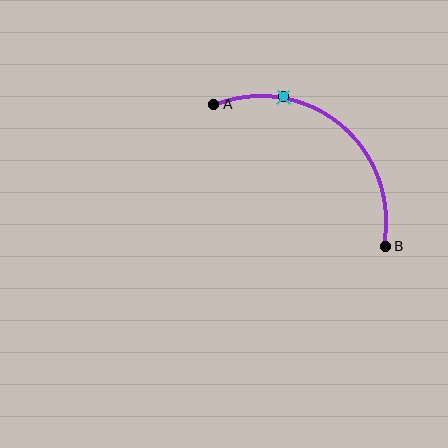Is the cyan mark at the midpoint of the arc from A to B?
No. The cyan mark lies on the arc but is closer to endpoint A. The arc midpoint would be at the point on the curve equidistant along the arc from both A and B.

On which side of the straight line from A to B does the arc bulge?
The arc bulges above and to the right of the straight line connecting A and B.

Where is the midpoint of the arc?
The arc midpoint is the point on the curve farthest from the straight line joining A and B. It sits above and to the right of that line.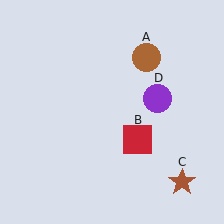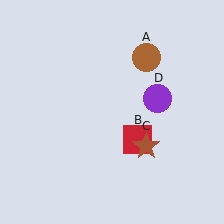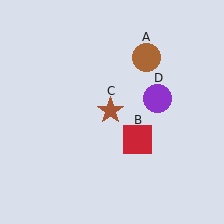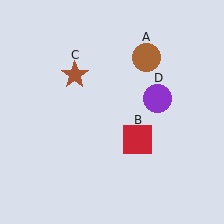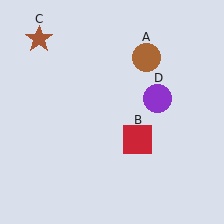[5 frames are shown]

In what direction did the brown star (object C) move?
The brown star (object C) moved up and to the left.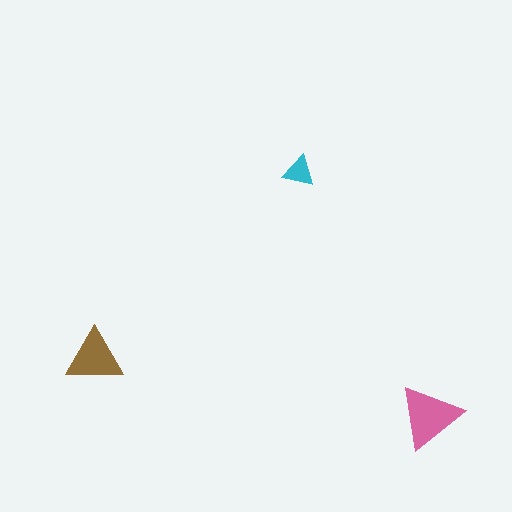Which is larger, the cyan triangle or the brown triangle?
The brown one.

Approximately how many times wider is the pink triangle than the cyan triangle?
About 2 times wider.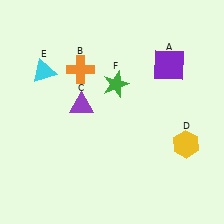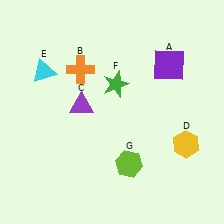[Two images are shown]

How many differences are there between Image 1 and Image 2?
There is 1 difference between the two images.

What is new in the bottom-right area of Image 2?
A lime hexagon (G) was added in the bottom-right area of Image 2.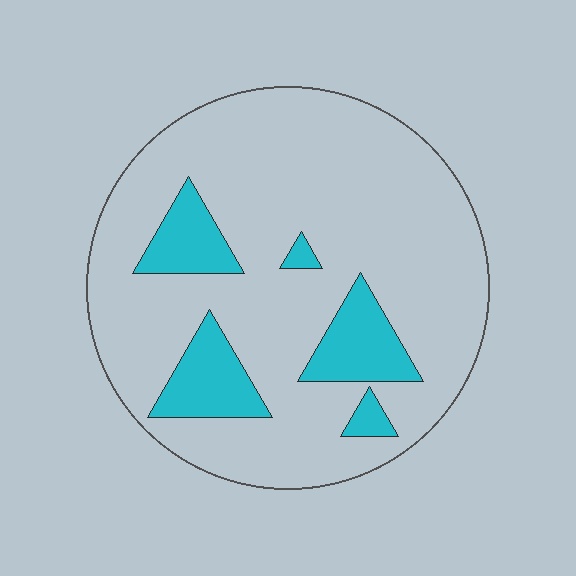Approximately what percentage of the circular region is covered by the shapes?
Approximately 15%.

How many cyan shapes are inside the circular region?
5.